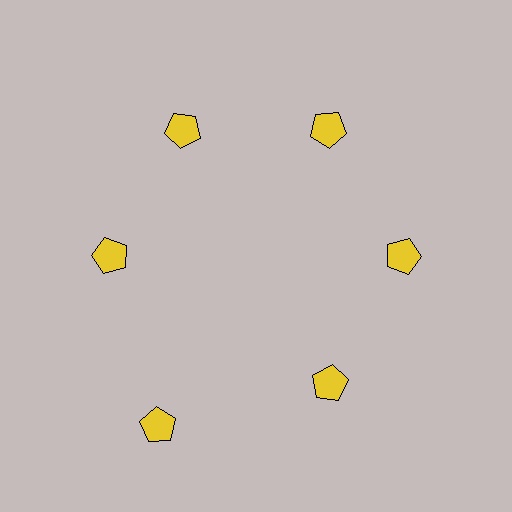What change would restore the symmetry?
The symmetry would be restored by moving it inward, back onto the ring so that all 6 pentagons sit at equal angles and equal distance from the center.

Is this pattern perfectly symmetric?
No. The 6 yellow pentagons are arranged in a ring, but one element near the 7 o'clock position is pushed outward from the center, breaking the 6-fold rotational symmetry.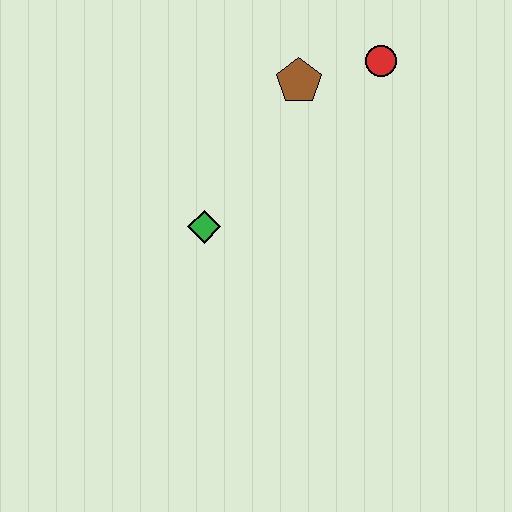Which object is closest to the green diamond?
The brown pentagon is closest to the green diamond.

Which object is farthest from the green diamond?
The red circle is farthest from the green diamond.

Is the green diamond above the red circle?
No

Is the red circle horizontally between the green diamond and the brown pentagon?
No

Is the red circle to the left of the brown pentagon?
No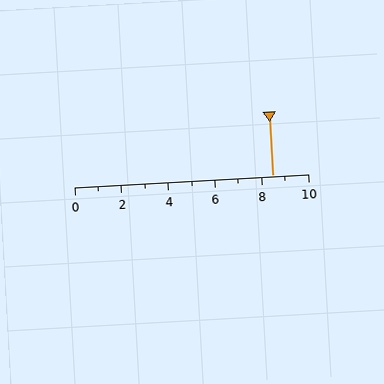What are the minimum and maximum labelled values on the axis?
The axis runs from 0 to 10.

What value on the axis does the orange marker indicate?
The marker indicates approximately 8.5.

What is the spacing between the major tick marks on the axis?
The major ticks are spaced 2 apart.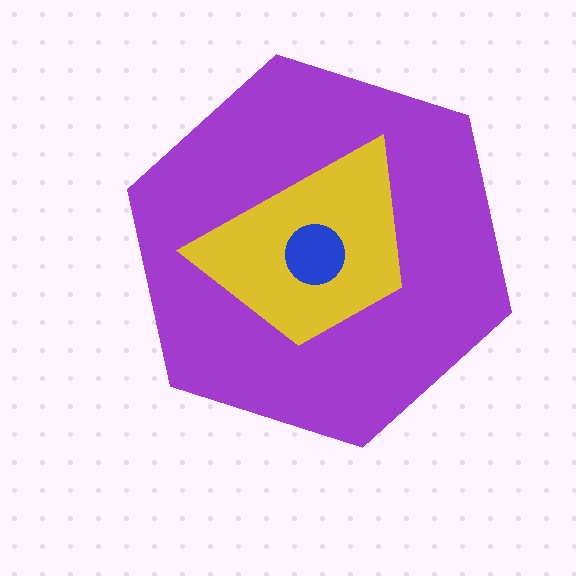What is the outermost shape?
The purple hexagon.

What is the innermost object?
The blue circle.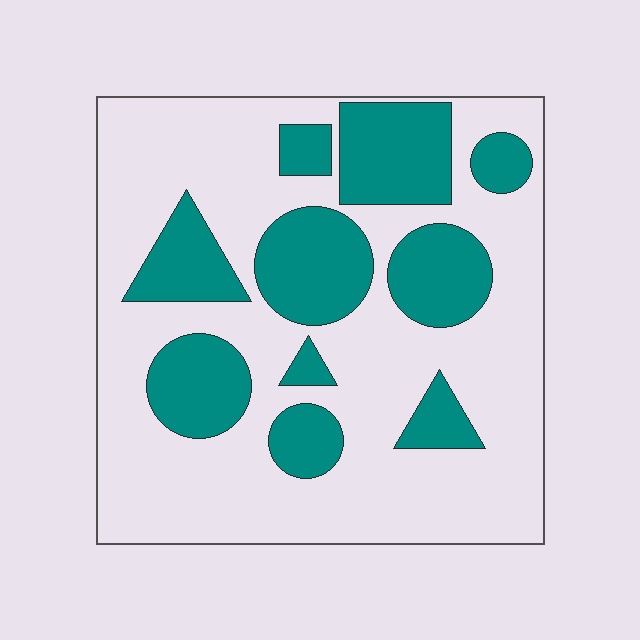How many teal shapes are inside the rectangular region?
10.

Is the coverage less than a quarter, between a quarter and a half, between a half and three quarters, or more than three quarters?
Between a quarter and a half.